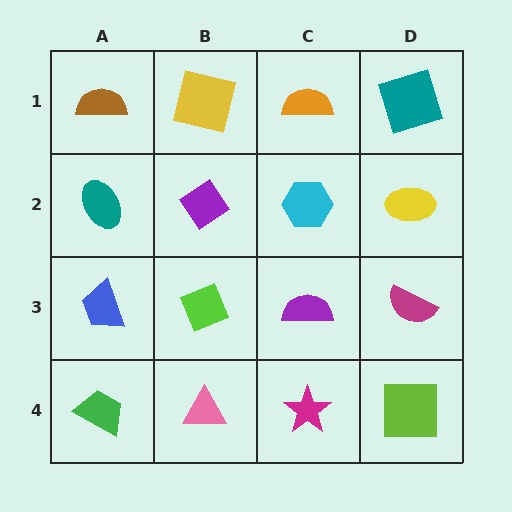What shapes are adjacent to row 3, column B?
A purple diamond (row 2, column B), a pink triangle (row 4, column B), a blue trapezoid (row 3, column A), a purple semicircle (row 3, column C).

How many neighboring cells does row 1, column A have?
2.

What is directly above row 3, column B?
A purple diamond.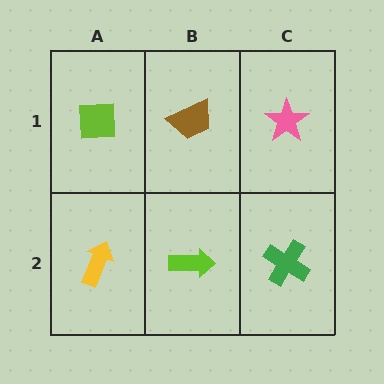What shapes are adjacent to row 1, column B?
A lime arrow (row 2, column B), a lime square (row 1, column A), a pink star (row 1, column C).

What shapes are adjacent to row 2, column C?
A pink star (row 1, column C), a lime arrow (row 2, column B).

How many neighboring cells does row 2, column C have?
2.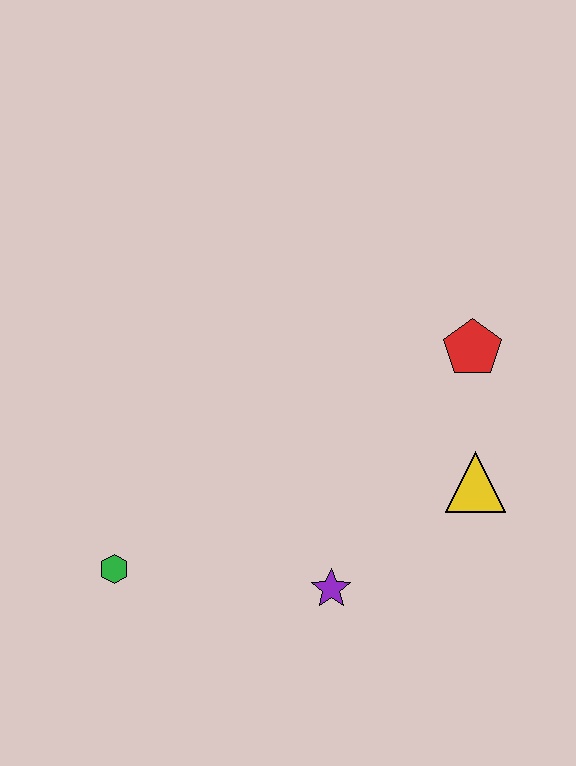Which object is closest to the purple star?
The yellow triangle is closest to the purple star.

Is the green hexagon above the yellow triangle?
No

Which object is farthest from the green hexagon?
The red pentagon is farthest from the green hexagon.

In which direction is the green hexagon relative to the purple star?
The green hexagon is to the left of the purple star.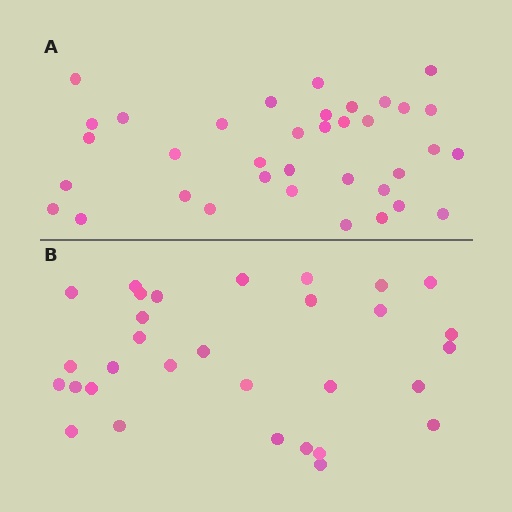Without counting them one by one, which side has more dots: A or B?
Region A (the top region) has more dots.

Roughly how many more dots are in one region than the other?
Region A has about 5 more dots than region B.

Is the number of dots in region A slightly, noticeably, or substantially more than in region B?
Region A has only slightly more — the two regions are fairly close. The ratio is roughly 1.2 to 1.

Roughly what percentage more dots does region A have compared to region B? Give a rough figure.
About 15% more.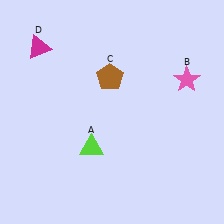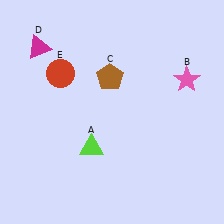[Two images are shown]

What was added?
A red circle (E) was added in Image 2.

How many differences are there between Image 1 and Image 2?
There is 1 difference between the two images.